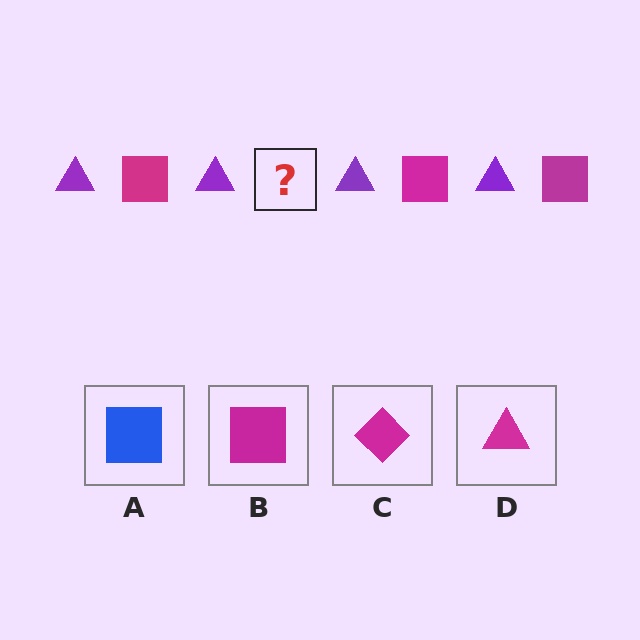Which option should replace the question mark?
Option B.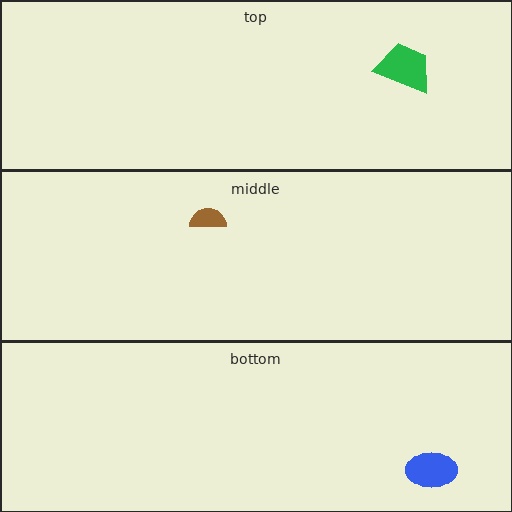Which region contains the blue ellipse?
The bottom region.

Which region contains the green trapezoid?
The top region.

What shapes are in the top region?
The green trapezoid.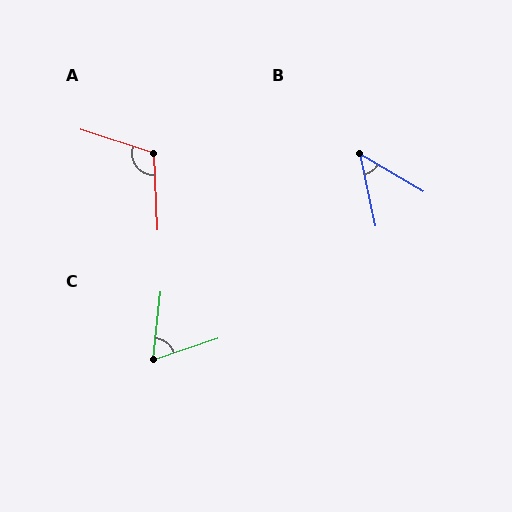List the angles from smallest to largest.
B (47°), C (65°), A (110°).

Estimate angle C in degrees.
Approximately 65 degrees.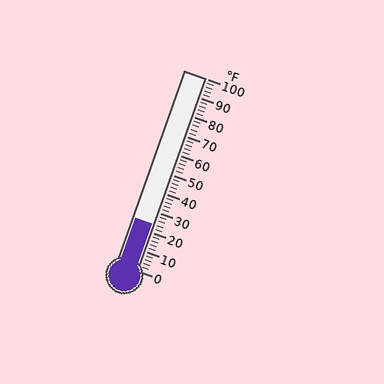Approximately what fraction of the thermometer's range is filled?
The thermometer is filled to approximately 25% of its range.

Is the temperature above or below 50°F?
The temperature is below 50°F.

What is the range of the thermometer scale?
The thermometer scale ranges from 0°F to 100°F.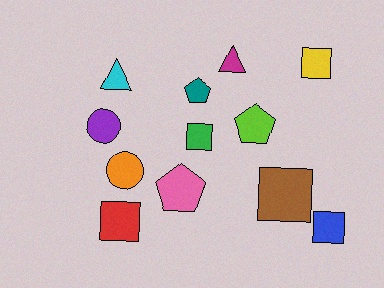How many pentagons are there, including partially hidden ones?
There are 3 pentagons.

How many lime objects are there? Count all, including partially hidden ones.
There is 1 lime object.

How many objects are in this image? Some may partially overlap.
There are 12 objects.